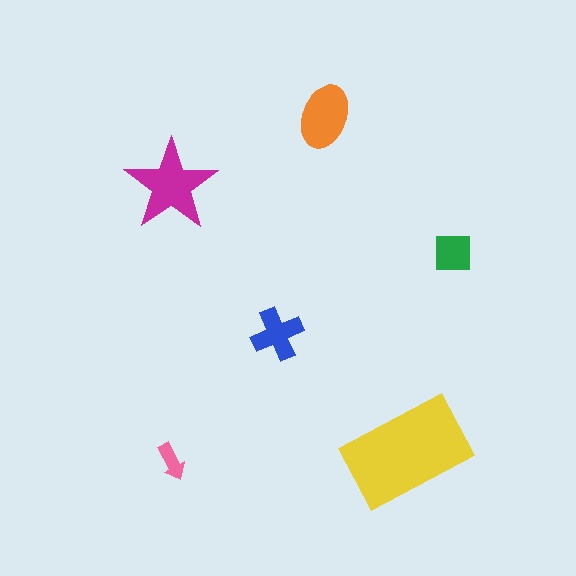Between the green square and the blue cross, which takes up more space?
The blue cross.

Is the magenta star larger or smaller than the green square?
Larger.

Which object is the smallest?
The pink arrow.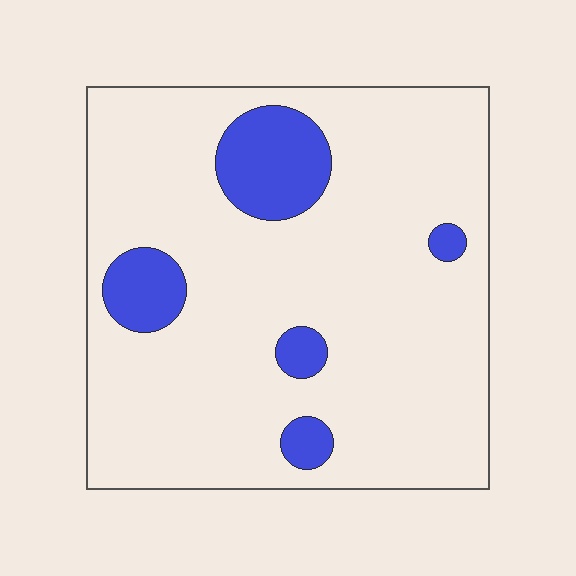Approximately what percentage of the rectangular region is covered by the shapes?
Approximately 15%.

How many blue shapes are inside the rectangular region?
5.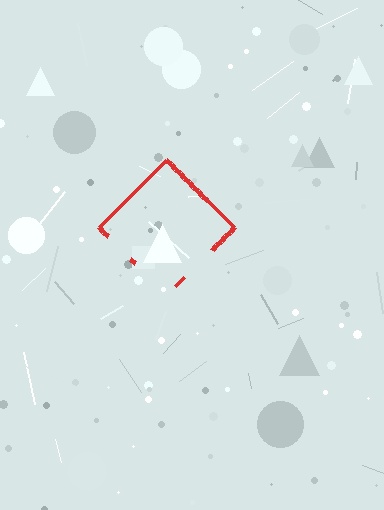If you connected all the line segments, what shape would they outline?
They would outline a diamond.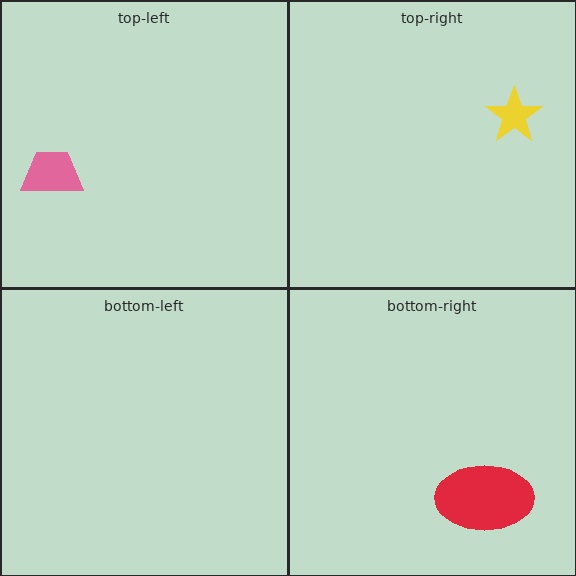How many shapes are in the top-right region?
1.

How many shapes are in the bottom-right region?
1.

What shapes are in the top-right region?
The yellow star.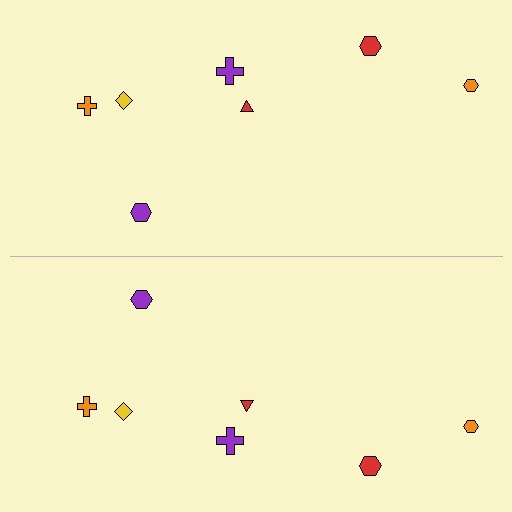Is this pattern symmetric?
Yes, this pattern has bilateral (reflection) symmetry.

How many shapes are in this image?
There are 14 shapes in this image.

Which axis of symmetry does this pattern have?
The pattern has a horizontal axis of symmetry running through the center of the image.